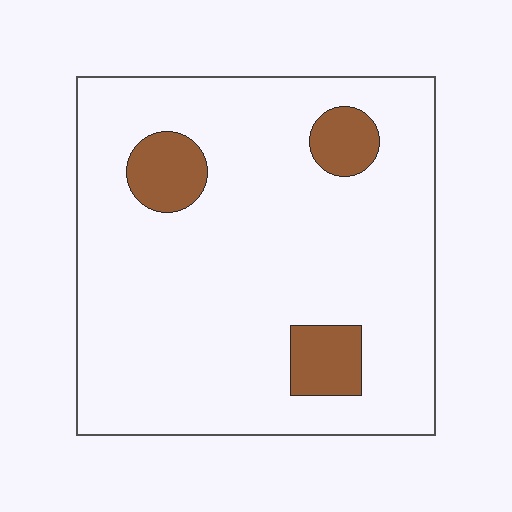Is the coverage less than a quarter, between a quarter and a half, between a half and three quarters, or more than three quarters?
Less than a quarter.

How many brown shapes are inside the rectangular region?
3.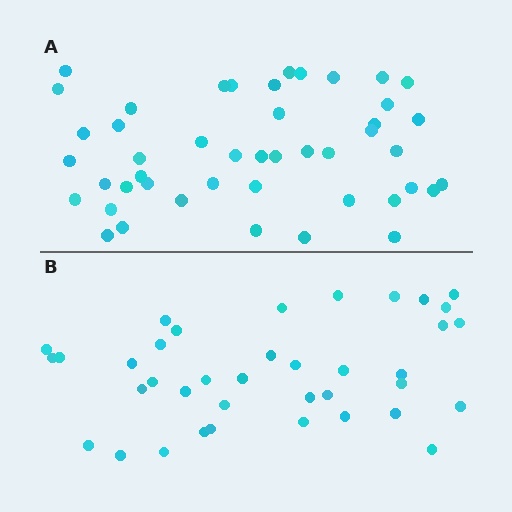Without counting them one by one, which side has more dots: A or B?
Region A (the top region) has more dots.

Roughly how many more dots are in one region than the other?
Region A has roughly 8 or so more dots than region B.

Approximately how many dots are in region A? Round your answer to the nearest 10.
About 50 dots. (The exact count is 46, which rounds to 50.)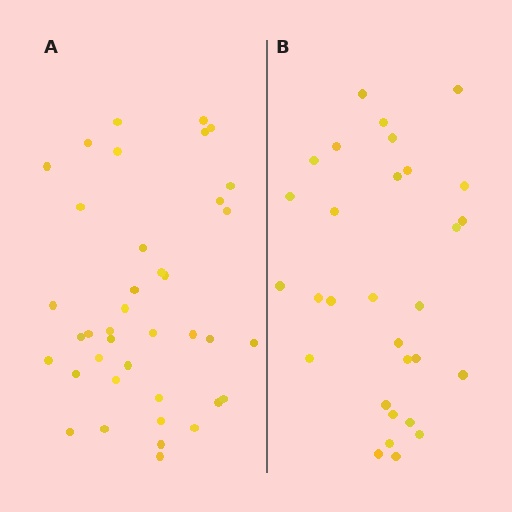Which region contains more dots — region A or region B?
Region A (the left region) has more dots.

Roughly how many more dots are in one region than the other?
Region A has roughly 8 or so more dots than region B.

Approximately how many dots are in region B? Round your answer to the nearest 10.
About 30 dots.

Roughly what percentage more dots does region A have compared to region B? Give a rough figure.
About 30% more.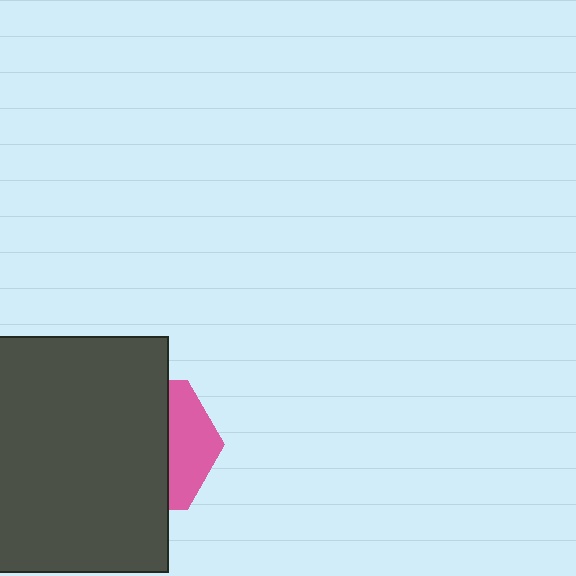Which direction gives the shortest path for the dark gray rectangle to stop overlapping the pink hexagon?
Moving left gives the shortest separation.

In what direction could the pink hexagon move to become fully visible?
The pink hexagon could move right. That would shift it out from behind the dark gray rectangle entirely.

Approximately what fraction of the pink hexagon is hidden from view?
Roughly 67% of the pink hexagon is hidden behind the dark gray rectangle.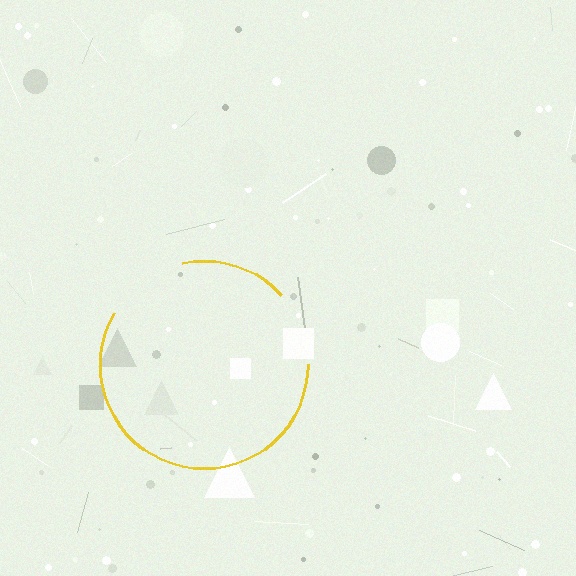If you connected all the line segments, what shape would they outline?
They would outline a circle.